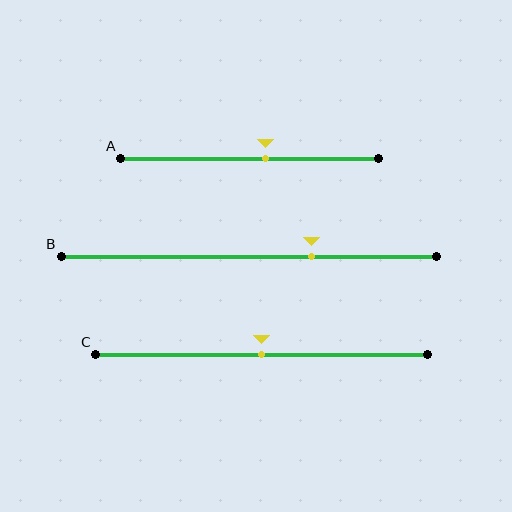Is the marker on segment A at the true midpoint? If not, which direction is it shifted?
No, the marker on segment A is shifted to the right by about 6% of the segment length.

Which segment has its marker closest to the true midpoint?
Segment C has its marker closest to the true midpoint.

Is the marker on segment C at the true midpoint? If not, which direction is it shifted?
Yes, the marker on segment C is at the true midpoint.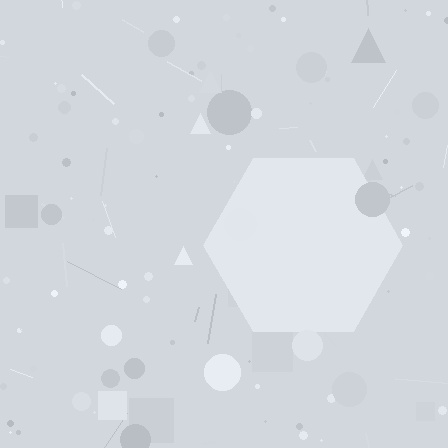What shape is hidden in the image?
A hexagon is hidden in the image.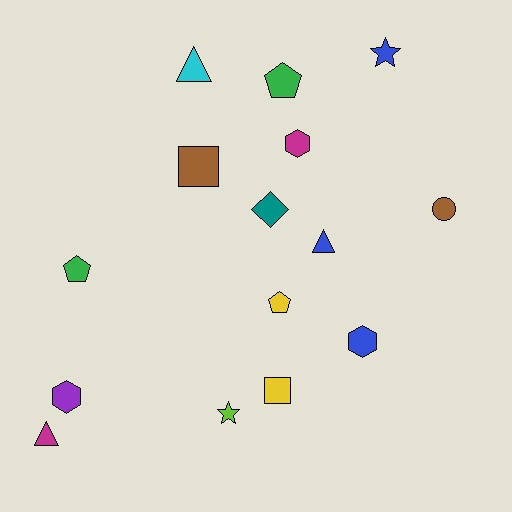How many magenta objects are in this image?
There are 2 magenta objects.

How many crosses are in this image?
There are no crosses.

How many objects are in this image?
There are 15 objects.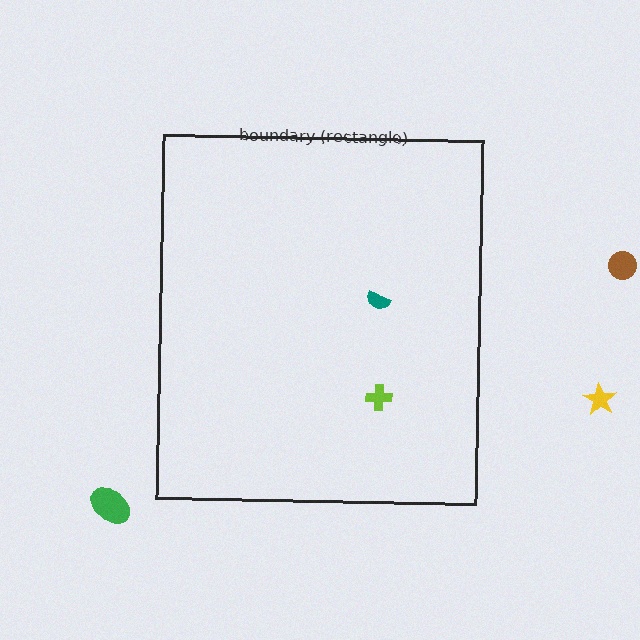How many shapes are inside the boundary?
2 inside, 3 outside.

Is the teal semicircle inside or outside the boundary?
Inside.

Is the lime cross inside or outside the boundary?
Inside.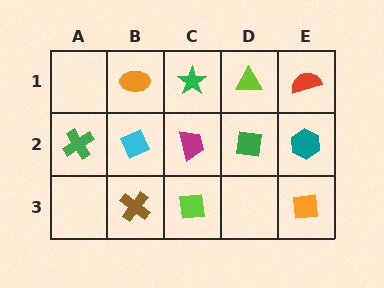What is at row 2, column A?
A green cross.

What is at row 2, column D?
A green square.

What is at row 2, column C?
A magenta trapezoid.